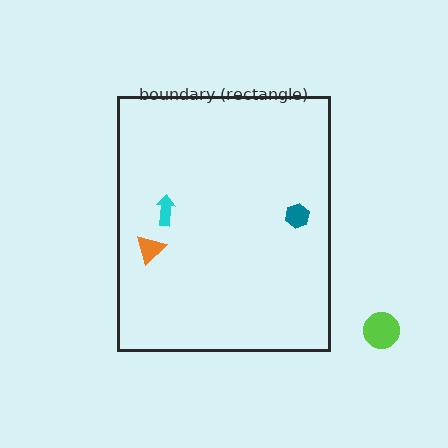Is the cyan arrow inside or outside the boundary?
Inside.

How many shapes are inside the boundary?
3 inside, 1 outside.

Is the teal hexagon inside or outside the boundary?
Inside.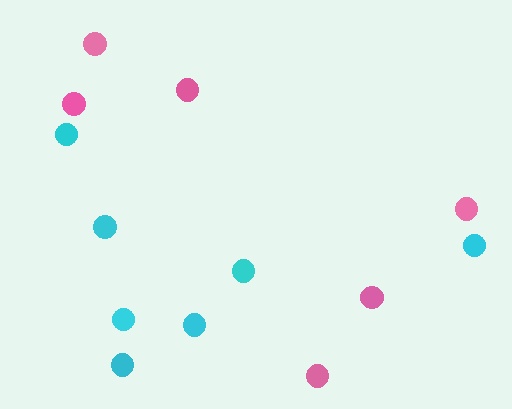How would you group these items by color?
There are 2 groups: one group of pink circles (6) and one group of cyan circles (7).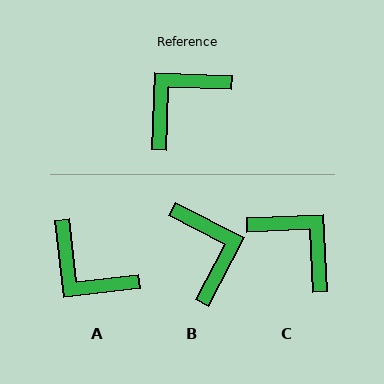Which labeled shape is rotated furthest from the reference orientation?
B, about 115 degrees away.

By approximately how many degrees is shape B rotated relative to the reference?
Approximately 115 degrees clockwise.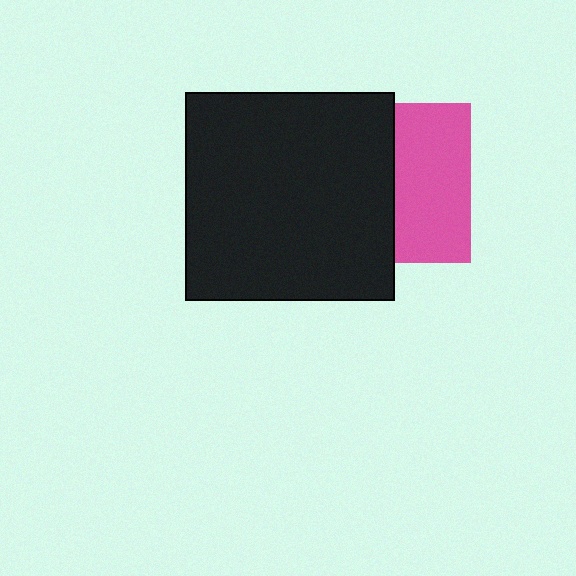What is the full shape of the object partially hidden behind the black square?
The partially hidden object is a pink square.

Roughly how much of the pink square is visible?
About half of it is visible (roughly 48%).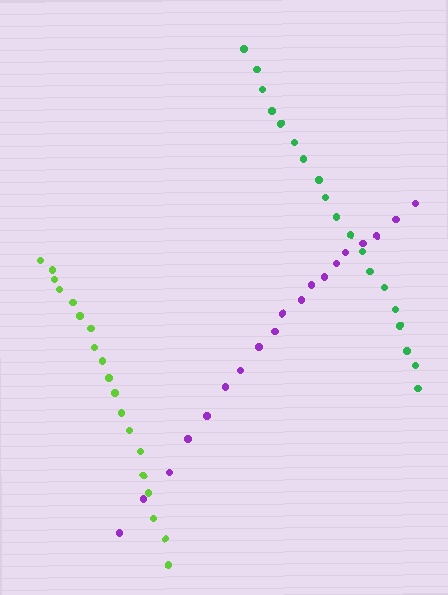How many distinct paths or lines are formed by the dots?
There are 3 distinct paths.